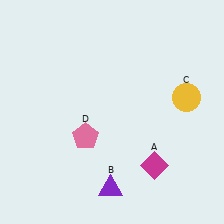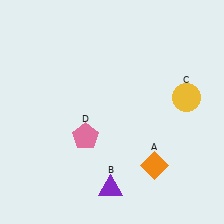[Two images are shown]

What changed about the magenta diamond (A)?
In Image 1, A is magenta. In Image 2, it changed to orange.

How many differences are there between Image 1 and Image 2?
There is 1 difference between the two images.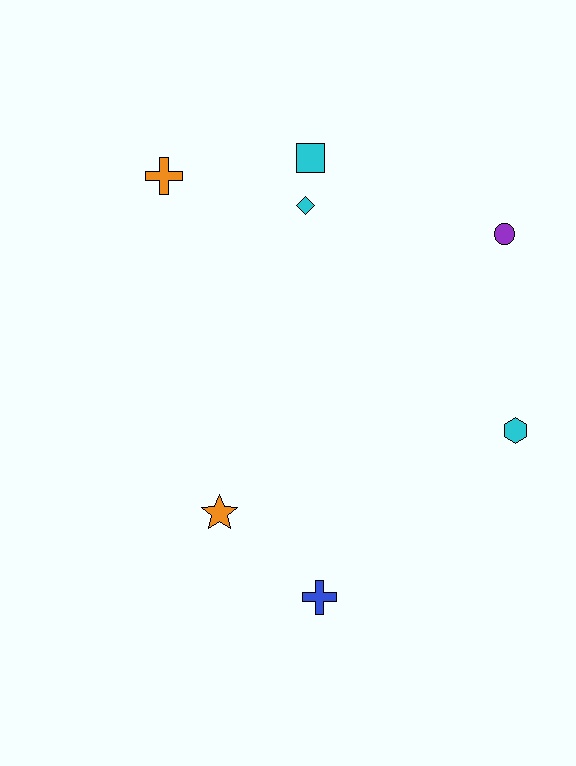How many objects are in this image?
There are 7 objects.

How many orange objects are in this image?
There are 2 orange objects.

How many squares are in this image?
There is 1 square.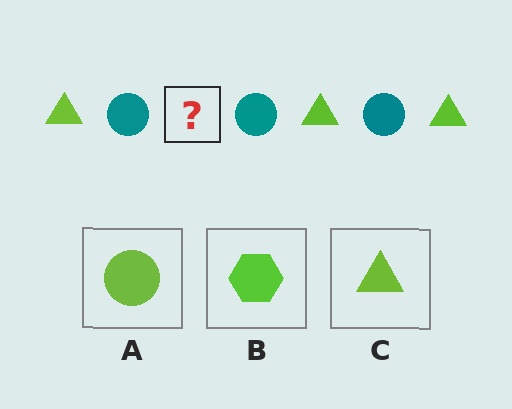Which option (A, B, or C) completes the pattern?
C.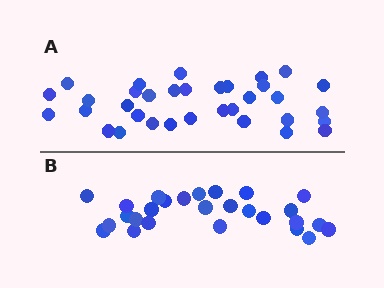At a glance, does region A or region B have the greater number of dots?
Region A (the top region) has more dots.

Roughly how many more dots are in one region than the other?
Region A has roughly 8 or so more dots than region B.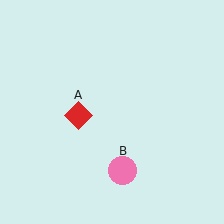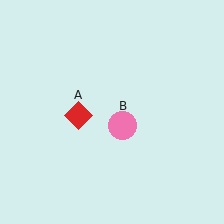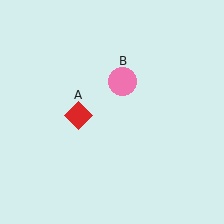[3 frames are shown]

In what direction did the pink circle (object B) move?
The pink circle (object B) moved up.